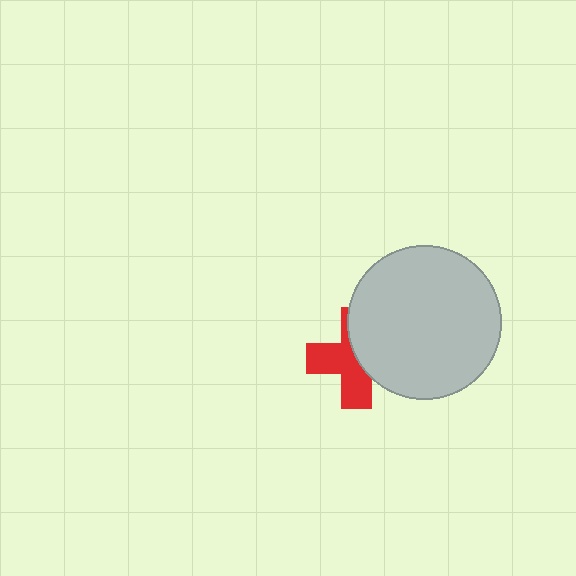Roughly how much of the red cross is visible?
About half of it is visible (roughly 54%).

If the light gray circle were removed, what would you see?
You would see the complete red cross.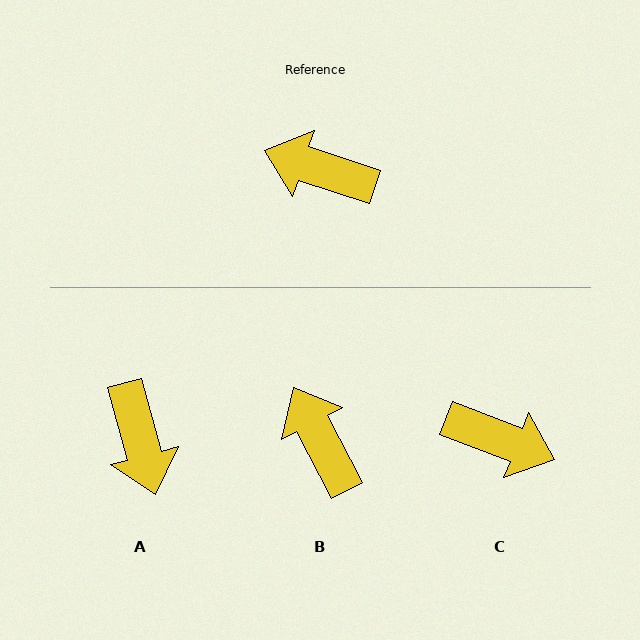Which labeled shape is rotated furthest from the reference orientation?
C, about 177 degrees away.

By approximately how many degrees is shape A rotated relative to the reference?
Approximately 123 degrees counter-clockwise.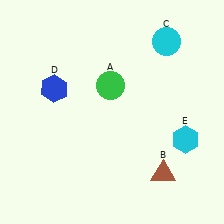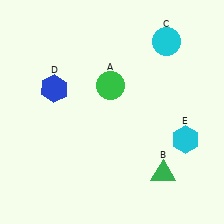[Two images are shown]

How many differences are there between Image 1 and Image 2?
There is 1 difference between the two images.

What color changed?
The triangle (B) changed from brown in Image 1 to green in Image 2.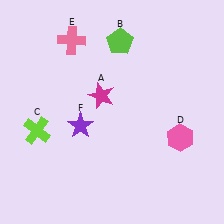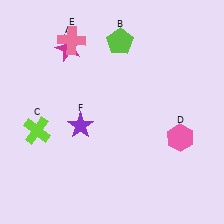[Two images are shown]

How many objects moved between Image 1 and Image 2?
1 object moved between the two images.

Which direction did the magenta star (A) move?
The magenta star (A) moved up.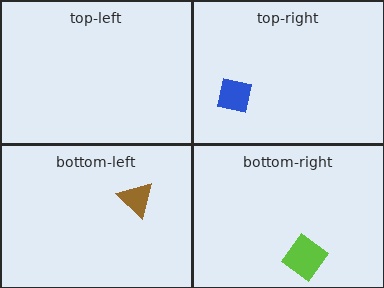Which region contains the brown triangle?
The bottom-left region.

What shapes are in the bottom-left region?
The brown triangle.